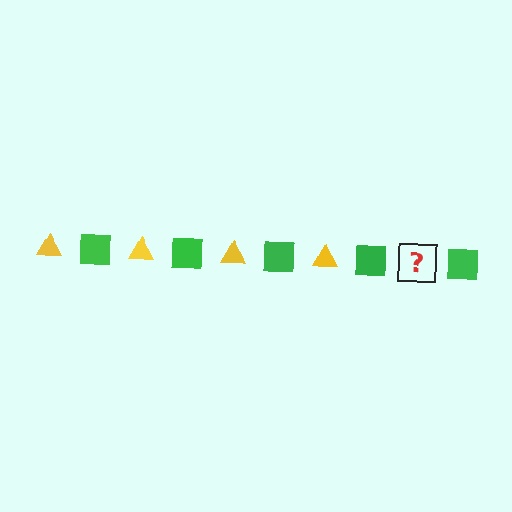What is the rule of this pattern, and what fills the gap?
The rule is that the pattern alternates between yellow triangle and green square. The gap should be filled with a yellow triangle.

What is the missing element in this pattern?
The missing element is a yellow triangle.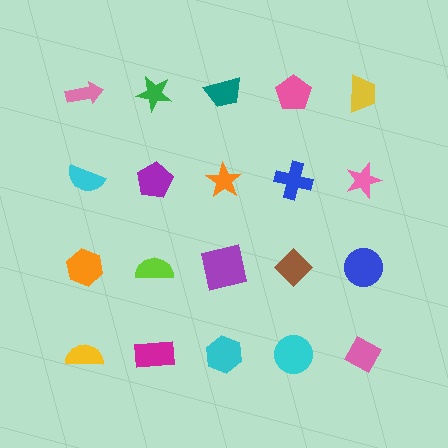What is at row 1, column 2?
A green star.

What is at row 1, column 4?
A pink pentagon.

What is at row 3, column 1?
An orange hexagon.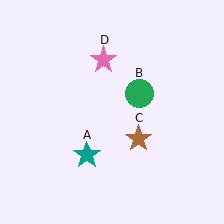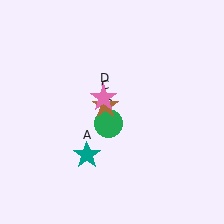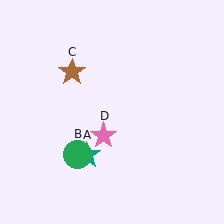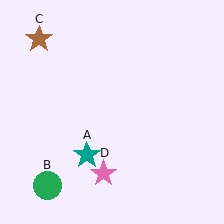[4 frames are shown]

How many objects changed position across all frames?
3 objects changed position: green circle (object B), brown star (object C), pink star (object D).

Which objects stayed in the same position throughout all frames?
Teal star (object A) remained stationary.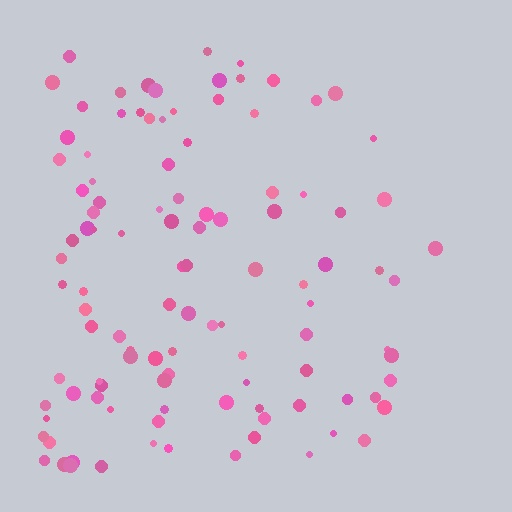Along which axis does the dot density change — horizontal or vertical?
Horizontal.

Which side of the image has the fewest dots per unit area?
The right.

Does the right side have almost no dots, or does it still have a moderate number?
Still a moderate number, just noticeably fewer than the left.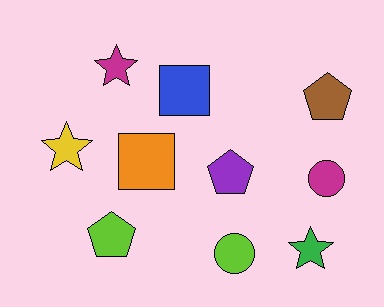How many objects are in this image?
There are 10 objects.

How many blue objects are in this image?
There is 1 blue object.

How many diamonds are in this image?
There are no diamonds.